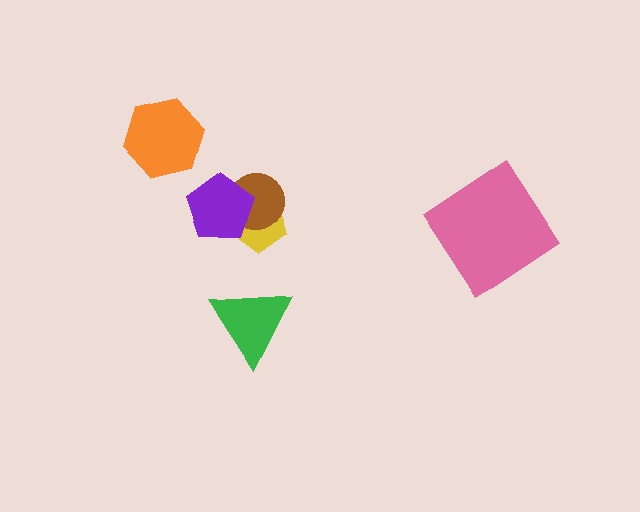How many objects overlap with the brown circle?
2 objects overlap with the brown circle.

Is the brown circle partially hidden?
Yes, it is partially covered by another shape.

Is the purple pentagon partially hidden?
No, no other shape covers it.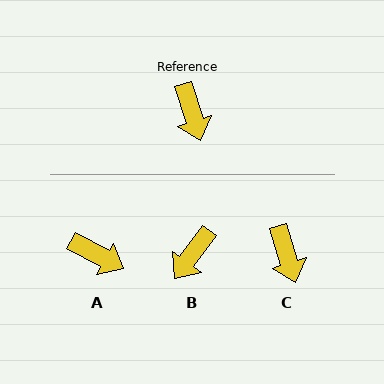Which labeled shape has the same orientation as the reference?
C.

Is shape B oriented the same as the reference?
No, it is off by about 53 degrees.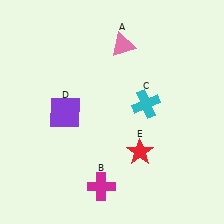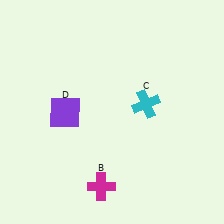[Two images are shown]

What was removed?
The pink triangle (A), the red star (E) were removed in Image 2.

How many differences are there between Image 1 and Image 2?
There are 2 differences between the two images.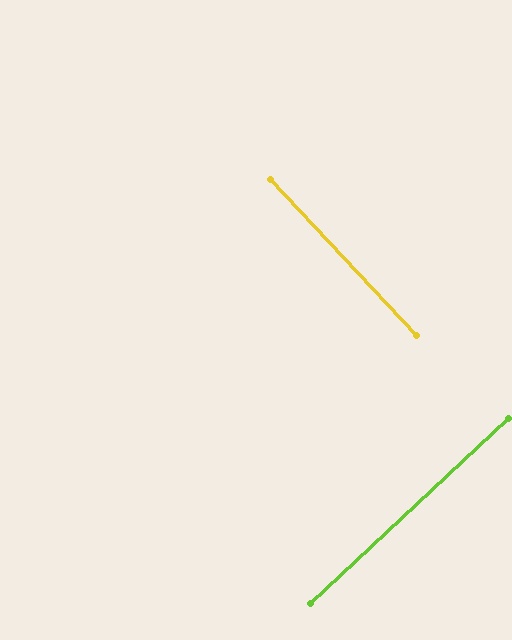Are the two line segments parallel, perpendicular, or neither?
Perpendicular — they meet at approximately 90°.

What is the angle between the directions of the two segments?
Approximately 90 degrees.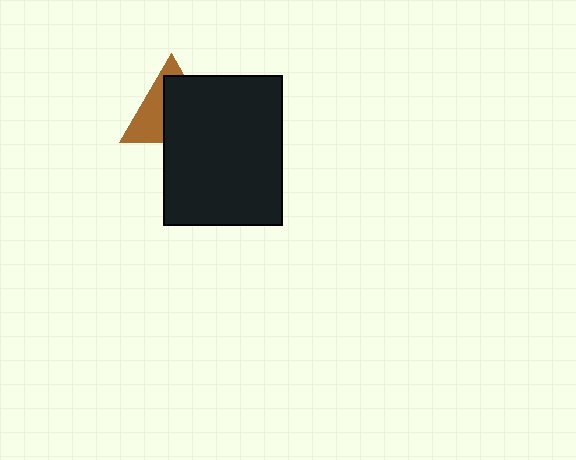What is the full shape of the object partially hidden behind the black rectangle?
The partially hidden object is a brown triangle.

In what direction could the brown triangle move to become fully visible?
The brown triangle could move toward the upper-left. That would shift it out from behind the black rectangle entirely.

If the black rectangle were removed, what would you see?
You would see the complete brown triangle.